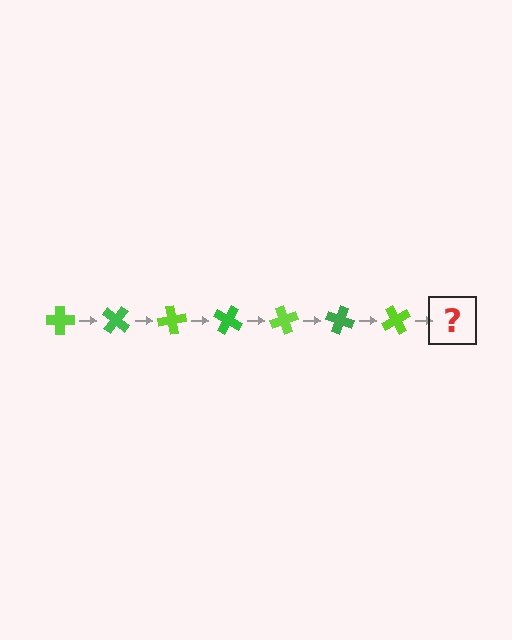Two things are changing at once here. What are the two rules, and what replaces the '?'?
The two rules are that it rotates 40 degrees each step and the color cycles through lime and green. The '?' should be a green cross, rotated 280 degrees from the start.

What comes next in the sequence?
The next element should be a green cross, rotated 280 degrees from the start.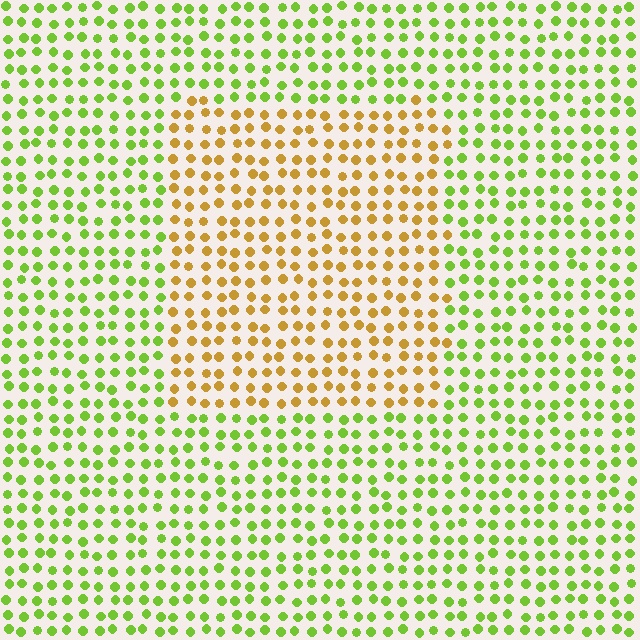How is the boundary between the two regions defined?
The boundary is defined purely by a slight shift in hue (about 53 degrees). Spacing, size, and orientation are identical on both sides.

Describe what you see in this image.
The image is filled with small lime elements in a uniform arrangement. A rectangle-shaped region is visible where the elements are tinted to a slightly different hue, forming a subtle color boundary.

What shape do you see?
I see a rectangle.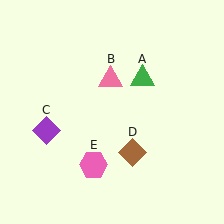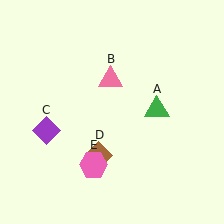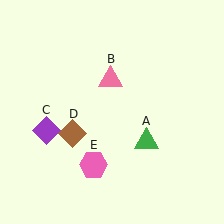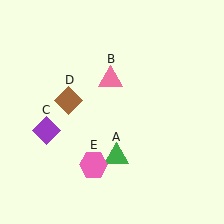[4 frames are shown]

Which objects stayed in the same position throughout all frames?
Pink triangle (object B) and purple diamond (object C) and pink hexagon (object E) remained stationary.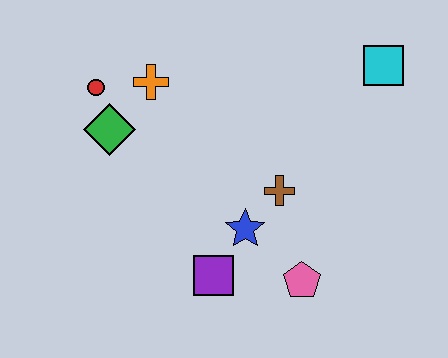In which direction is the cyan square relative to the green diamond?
The cyan square is to the right of the green diamond.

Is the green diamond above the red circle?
No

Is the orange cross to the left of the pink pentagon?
Yes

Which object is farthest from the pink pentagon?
The red circle is farthest from the pink pentagon.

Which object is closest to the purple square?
The blue star is closest to the purple square.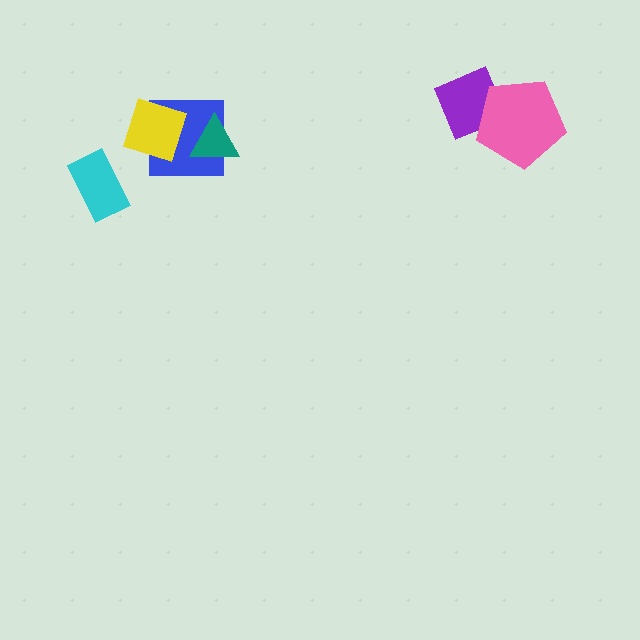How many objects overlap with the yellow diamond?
1 object overlaps with the yellow diamond.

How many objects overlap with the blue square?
2 objects overlap with the blue square.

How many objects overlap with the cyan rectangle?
0 objects overlap with the cyan rectangle.